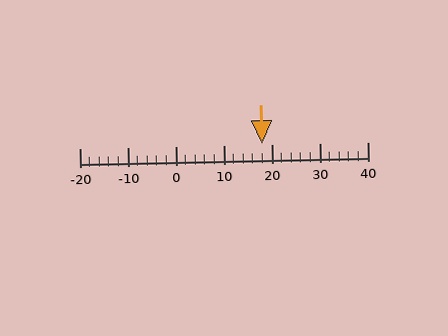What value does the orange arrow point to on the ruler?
The orange arrow points to approximately 18.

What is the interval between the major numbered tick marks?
The major tick marks are spaced 10 units apart.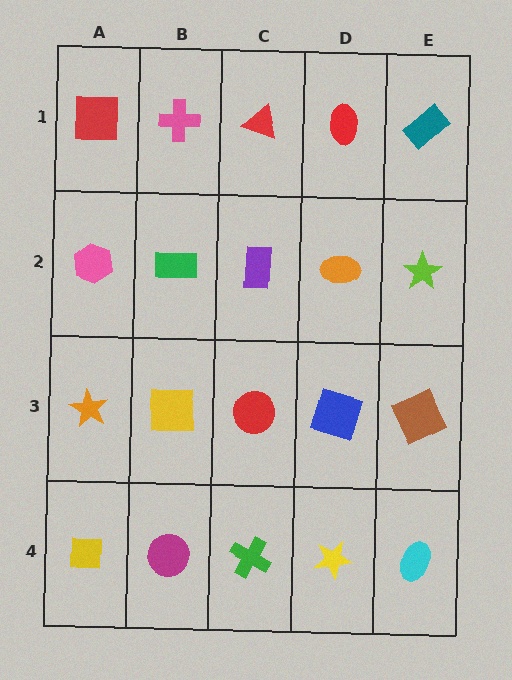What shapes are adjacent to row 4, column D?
A blue square (row 3, column D), a green cross (row 4, column C), a cyan ellipse (row 4, column E).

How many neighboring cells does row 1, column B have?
3.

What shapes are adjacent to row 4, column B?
A yellow square (row 3, column B), a yellow square (row 4, column A), a green cross (row 4, column C).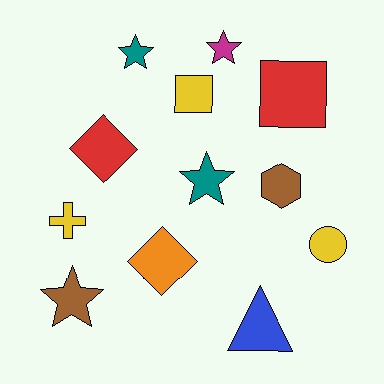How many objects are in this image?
There are 12 objects.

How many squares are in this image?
There are 2 squares.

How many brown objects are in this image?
There are 2 brown objects.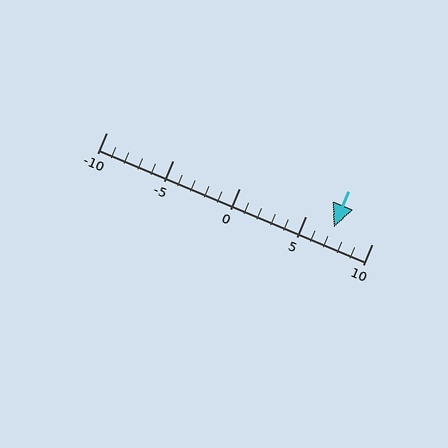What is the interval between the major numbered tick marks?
The major tick marks are spaced 5 units apart.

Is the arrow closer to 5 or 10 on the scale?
The arrow is closer to 5.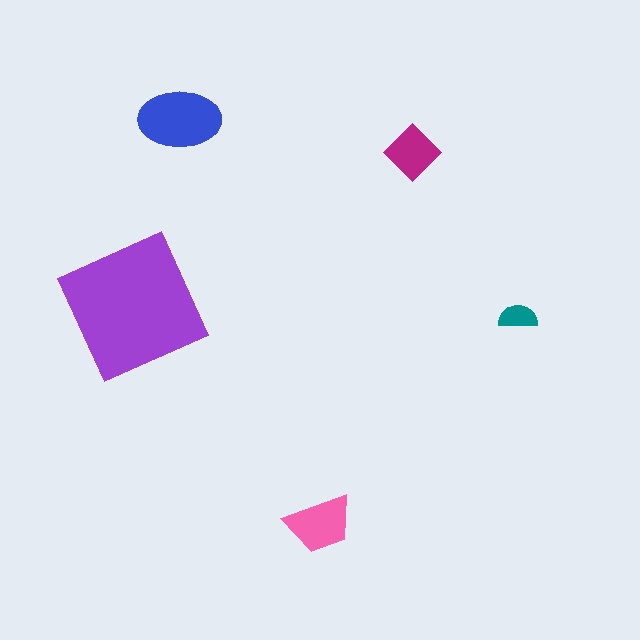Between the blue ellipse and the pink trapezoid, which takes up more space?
The blue ellipse.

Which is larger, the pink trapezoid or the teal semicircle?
The pink trapezoid.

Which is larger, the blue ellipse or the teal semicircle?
The blue ellipse.